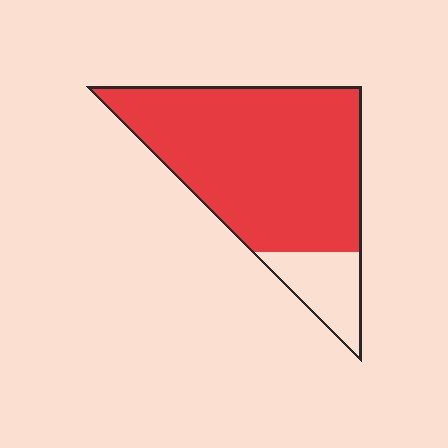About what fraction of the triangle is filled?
About five sixths (5/6).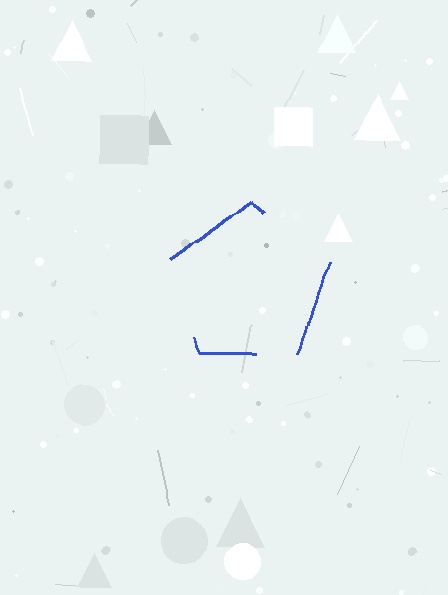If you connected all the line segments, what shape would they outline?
They would outline a pentagon.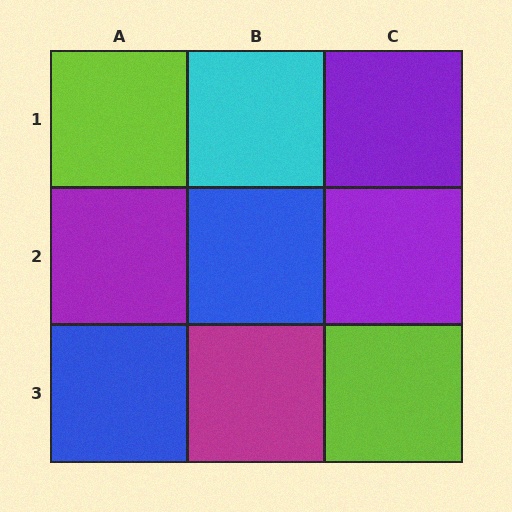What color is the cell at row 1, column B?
Cyan.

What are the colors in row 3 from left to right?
Blue, magenta, lime.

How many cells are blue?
2 cells are blue.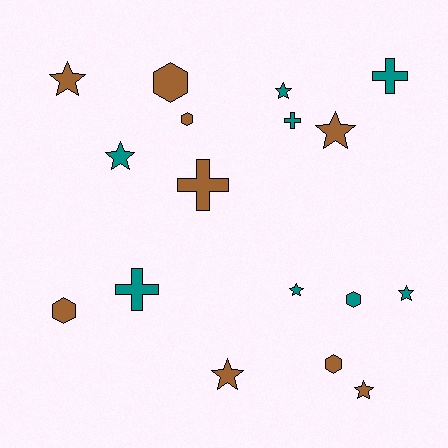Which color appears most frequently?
Brown, with 9 objects.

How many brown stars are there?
There are 4 brown stars.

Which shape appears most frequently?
Star, with 8 objects.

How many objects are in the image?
There are 17 objects.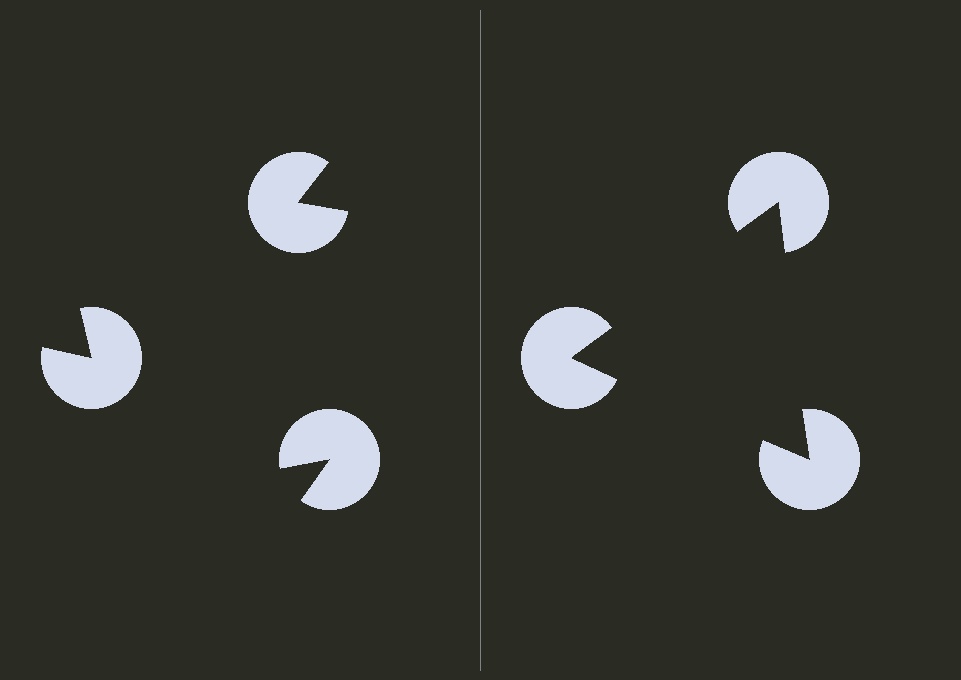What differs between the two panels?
The pac-man discs are positioned identically on both sides; only the wedge orientations differ. On the right they align to a triangle; on the left they are misaligned.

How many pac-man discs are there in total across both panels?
6 — 3 on each side.